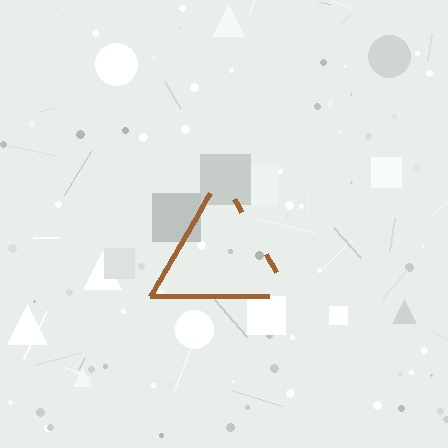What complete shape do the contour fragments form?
The contour fragments form a triangle.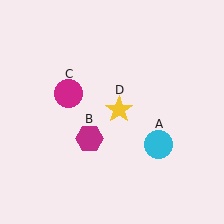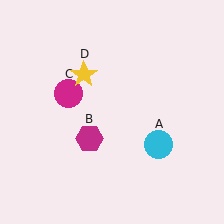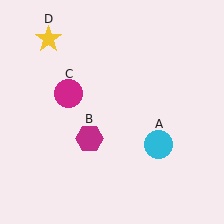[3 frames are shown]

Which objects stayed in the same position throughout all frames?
Cyan circle (object A) and magenta hexagon (object B) and magenta circle (object C) remained stationary.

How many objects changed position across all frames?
1 object changed position: yellow star (object D).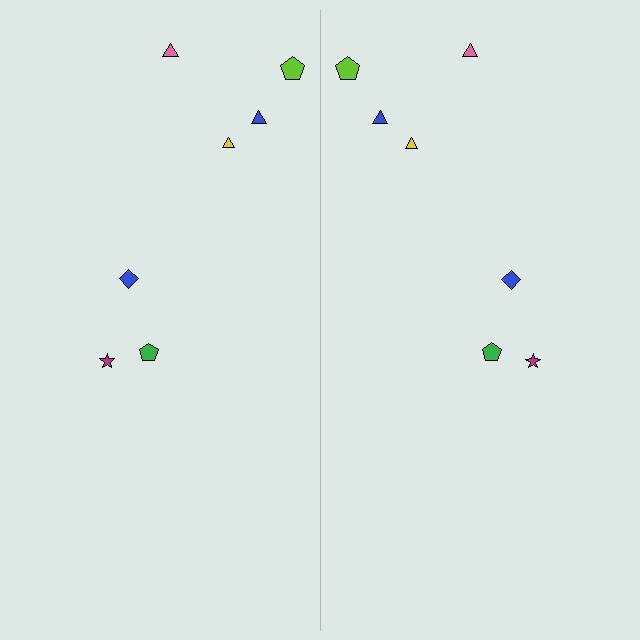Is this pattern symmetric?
Yes, this pattern has bilateral (reflection) symmetry.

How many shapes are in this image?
There are 14 shapes in this image.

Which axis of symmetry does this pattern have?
The pattern has a vertical axis of symmetry running through the center of the image.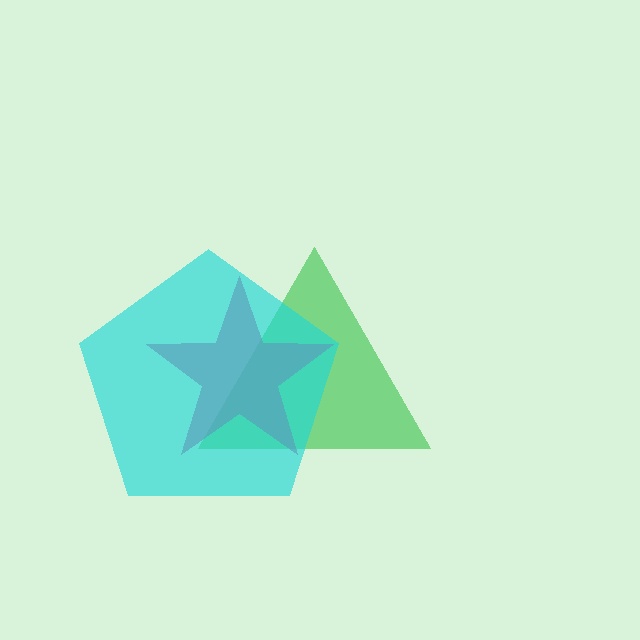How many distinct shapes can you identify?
There are 3 distinct shapes: a green triangle, a magenta star, a cyan pentagon.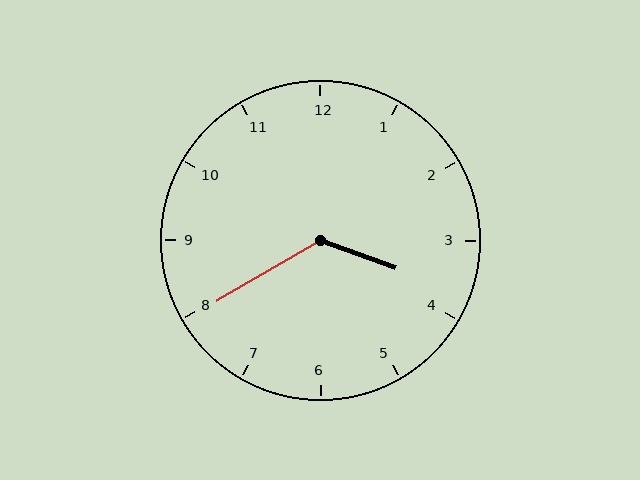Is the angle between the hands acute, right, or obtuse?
It is obtuse.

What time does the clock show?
3:40.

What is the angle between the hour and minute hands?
Approximately 130 degrees.